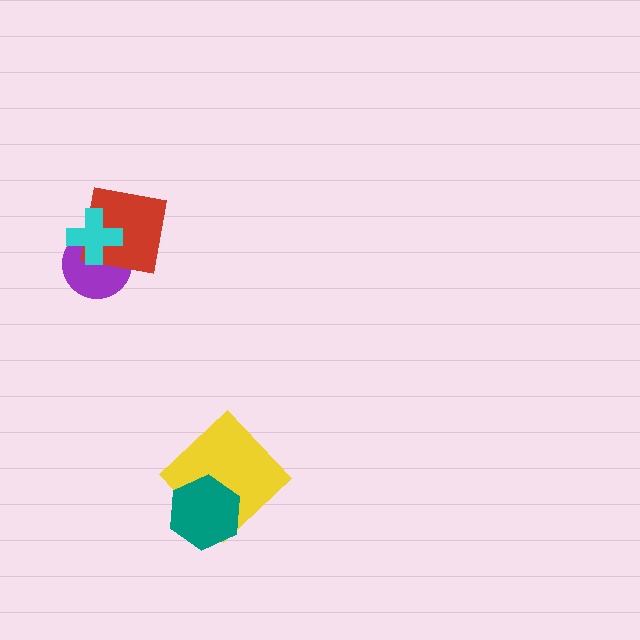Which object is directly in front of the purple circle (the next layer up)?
The red square is directly in front of the purple circle.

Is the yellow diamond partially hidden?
Yes, it is partially covered by another shape.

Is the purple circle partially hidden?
Yes, it is partially covered by another shape.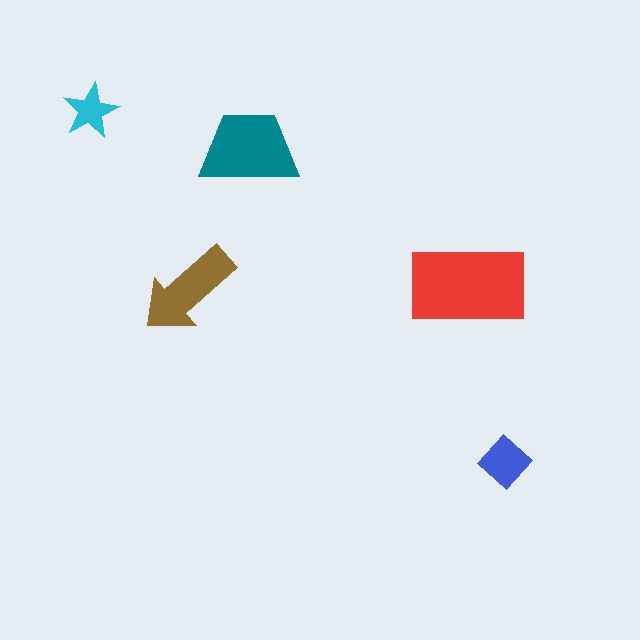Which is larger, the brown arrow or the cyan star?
The brown arrow.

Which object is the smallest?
The cyan star.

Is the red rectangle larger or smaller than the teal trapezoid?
Larger.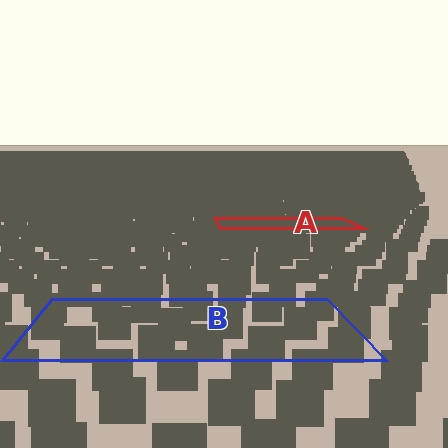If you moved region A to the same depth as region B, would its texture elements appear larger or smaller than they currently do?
They would appear larger. At a closer depth, the same texture elements are projected at a bigger on-screen size.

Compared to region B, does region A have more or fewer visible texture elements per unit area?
Region A has more texture elements per unit area — they are packed more densely because it is farther away.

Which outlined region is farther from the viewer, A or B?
Region A is farther from the viewer — the texture elements inside it appear smaller and more densely packed.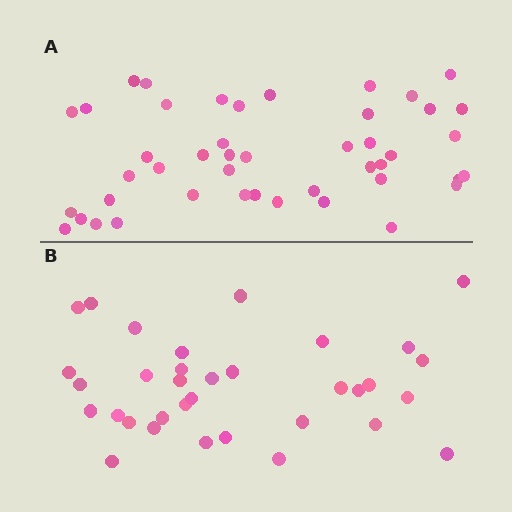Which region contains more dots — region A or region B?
Region A (the top region) has more dots.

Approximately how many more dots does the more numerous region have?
Region A has roughly 12 or so more dots than region B.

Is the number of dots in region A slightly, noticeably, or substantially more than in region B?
Region A has noticeably more, but not dramatically so. The ratio is roughly 1.3 to 1.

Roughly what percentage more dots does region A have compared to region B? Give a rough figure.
About 30% more.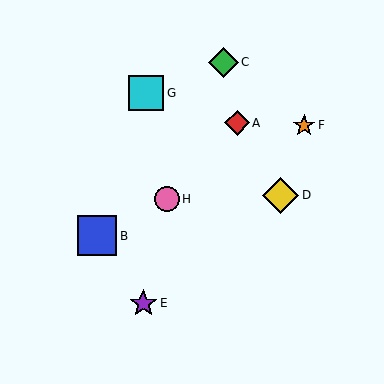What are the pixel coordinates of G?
Object G is at (146, 93).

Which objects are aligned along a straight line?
Objects B, F, H are aligned along a straight line.